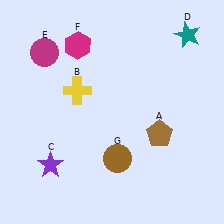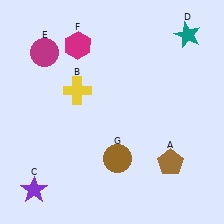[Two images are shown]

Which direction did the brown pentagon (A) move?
The brown pentagon (A) moved down.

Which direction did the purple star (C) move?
The purple star (C) moved down.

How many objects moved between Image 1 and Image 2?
2 objects moved between the two images.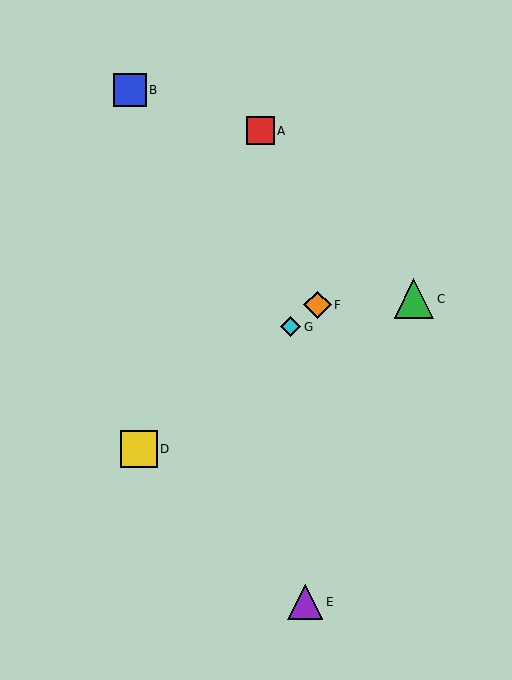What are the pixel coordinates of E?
Object E is at (305, 602).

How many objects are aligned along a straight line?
3 objects (D, F, G) are aligned along a straight line.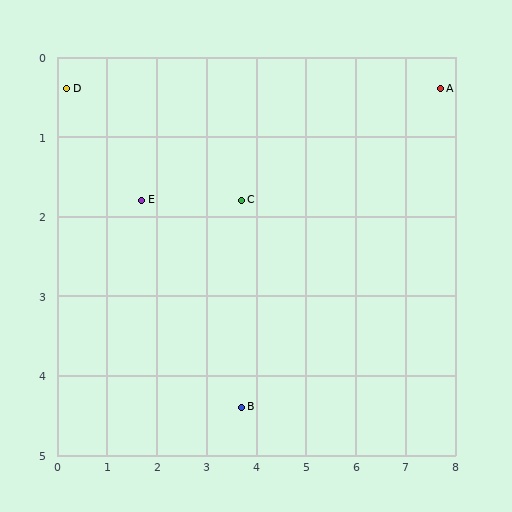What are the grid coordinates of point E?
Point E is at approximately (1.7, 1.8).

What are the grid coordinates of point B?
Point B is at approximately (3.7, 4.4).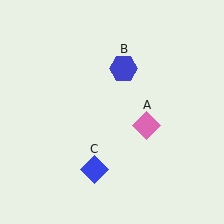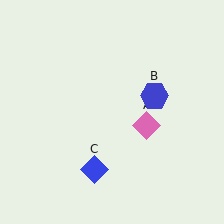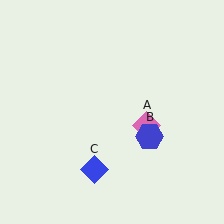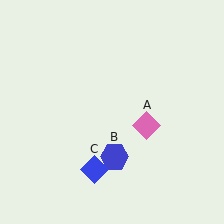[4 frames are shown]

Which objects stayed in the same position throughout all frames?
Pink diamond (object A) and blue diamond (object C) remained stationary.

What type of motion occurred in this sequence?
The blue hexagon (object B) rotated clockwise around the center of the scene.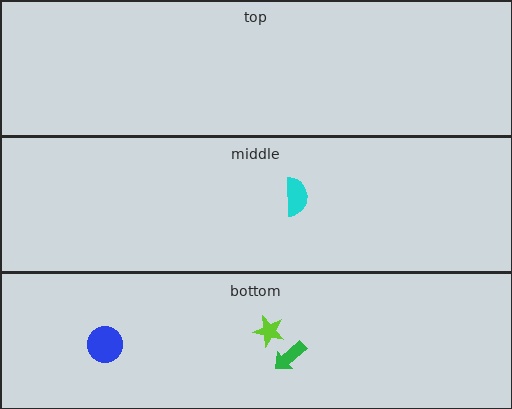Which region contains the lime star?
The bottom region.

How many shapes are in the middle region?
1.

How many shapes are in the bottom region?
3.